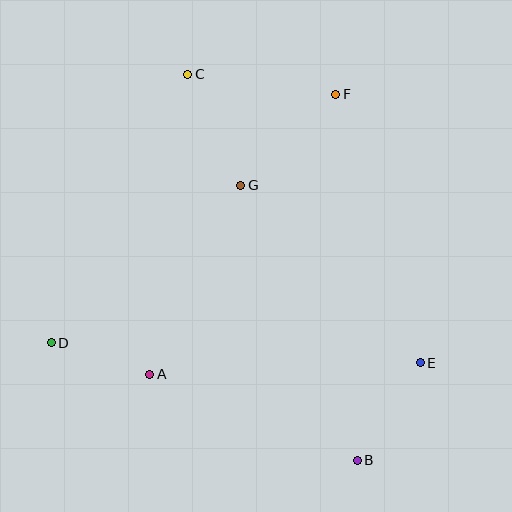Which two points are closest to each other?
Points A and D are closest to each other.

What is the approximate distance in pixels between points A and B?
The distance between A and B is approximately 225 pixels.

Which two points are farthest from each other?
Points B and C are farthest from each other.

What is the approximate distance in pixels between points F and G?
The distance between F and G is approximately 131 pixels.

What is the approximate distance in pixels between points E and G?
The distance between E and G is approximately 252 pixels.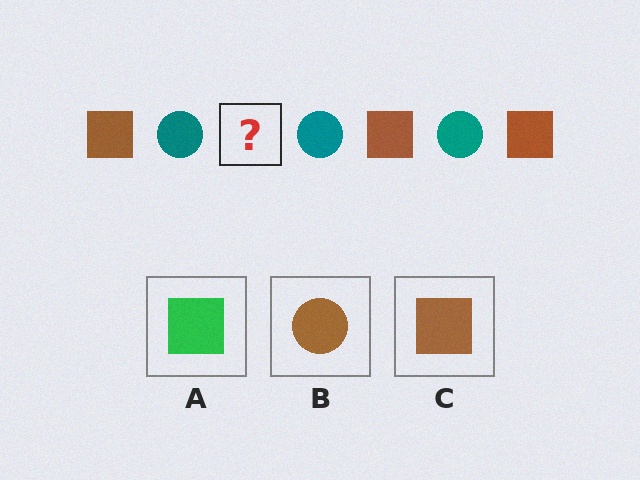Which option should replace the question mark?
Option C.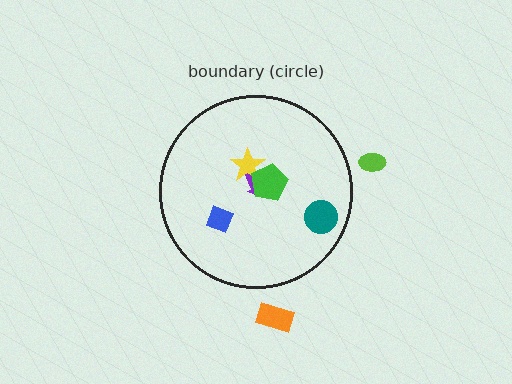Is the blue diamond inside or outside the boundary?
Inside.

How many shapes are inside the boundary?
5 inside, 2 outside.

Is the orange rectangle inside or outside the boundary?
Outside.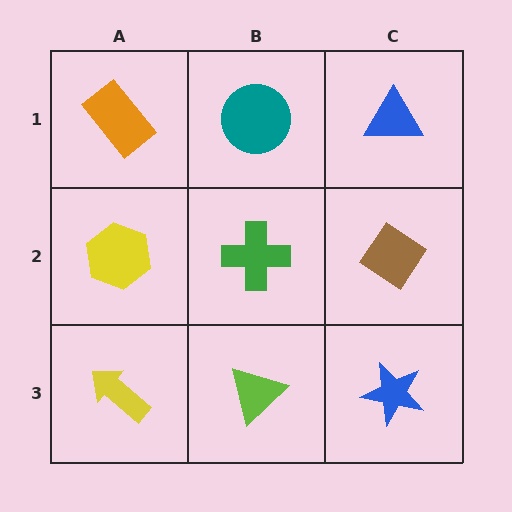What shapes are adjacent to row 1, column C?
A brown diamond (row 2, column C), a teal circle (row 1, column B).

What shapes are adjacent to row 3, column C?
A brown diamond (row 2, column C), a lime triangle (row 3, column B).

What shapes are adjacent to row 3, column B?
A green cross (row 2, column B), a yellow arrow (row 3, column A), a blue star (row 3, column C).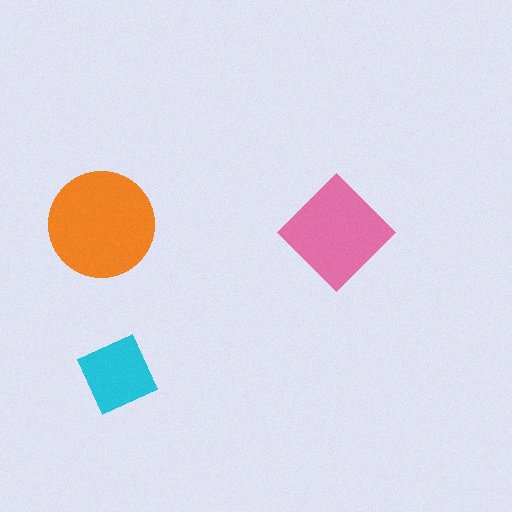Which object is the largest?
The orange circle.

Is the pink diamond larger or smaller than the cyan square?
Larger.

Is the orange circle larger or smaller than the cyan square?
Larger.